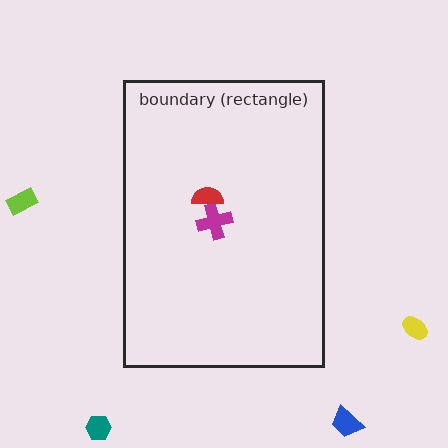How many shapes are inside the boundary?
2 inside, 4 outside.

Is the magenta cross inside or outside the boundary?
Inside.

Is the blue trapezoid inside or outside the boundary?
Outside.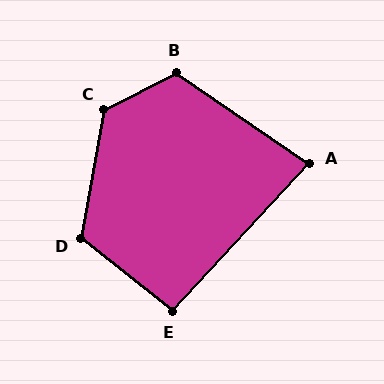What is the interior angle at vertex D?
Approximately 118 degrees (obtuse).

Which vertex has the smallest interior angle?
A, at approximately 82 degrees.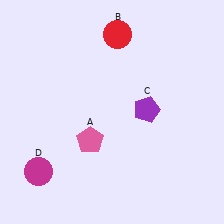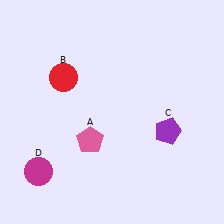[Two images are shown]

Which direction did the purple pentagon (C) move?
The purple pentagon (C) moved down.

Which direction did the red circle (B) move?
The red circle (B) moved left.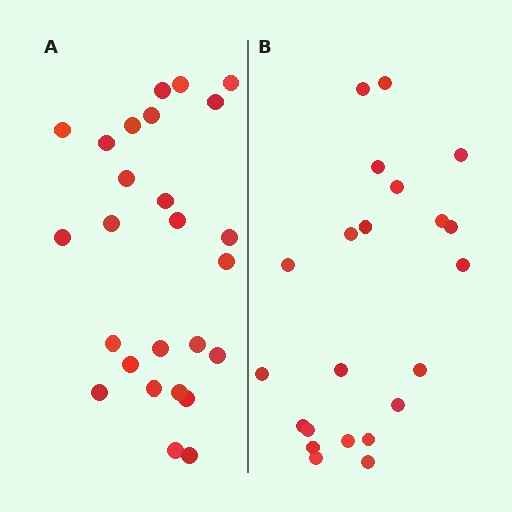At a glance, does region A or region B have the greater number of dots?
Region A (the left region) has more dots.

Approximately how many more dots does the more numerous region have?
Region A has about 4 more dots than region B.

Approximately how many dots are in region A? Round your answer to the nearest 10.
About 30 dots. (The exact count is 26, which rounds to 30.)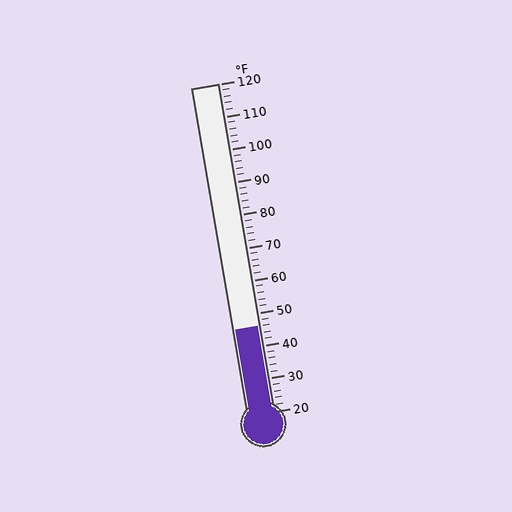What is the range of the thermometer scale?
The thermometer scale ranges from 20°F to 120°F.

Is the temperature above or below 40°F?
The temperature is above 40°F.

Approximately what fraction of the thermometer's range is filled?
The thermometer is filled to approximately 25% of its range.